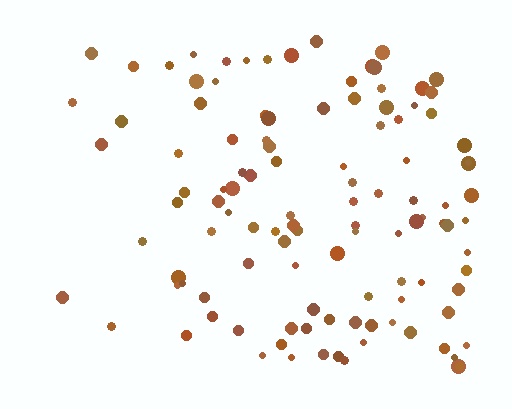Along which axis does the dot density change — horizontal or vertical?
Horizontal.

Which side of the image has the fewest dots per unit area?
The left.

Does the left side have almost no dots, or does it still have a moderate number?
Still a moderate number, just noticeably fewer than the right.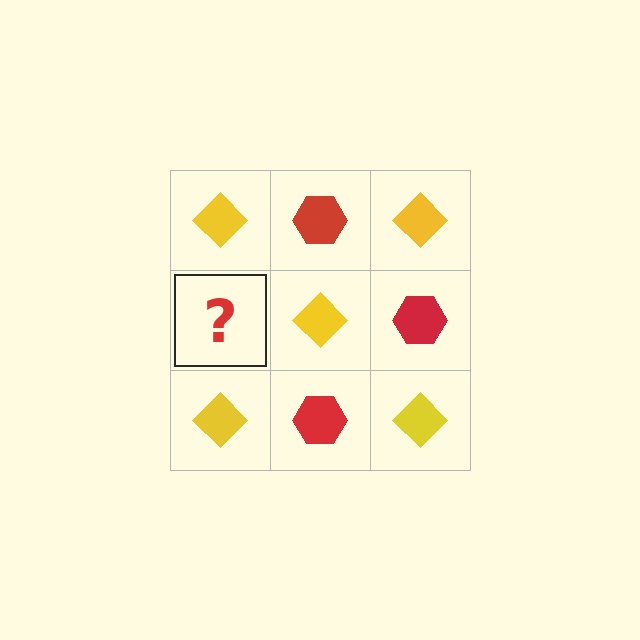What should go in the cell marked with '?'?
The missing cell should contain a red hexagon.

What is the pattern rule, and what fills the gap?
The rule is that it alternates yellow diamond and red hexagon in a checkerboard pattern. The gap should be filled with a red hexagon.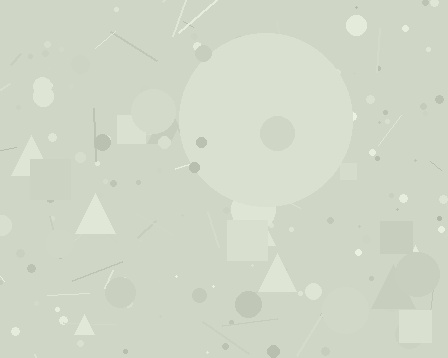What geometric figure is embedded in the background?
A circle is embedded in the background.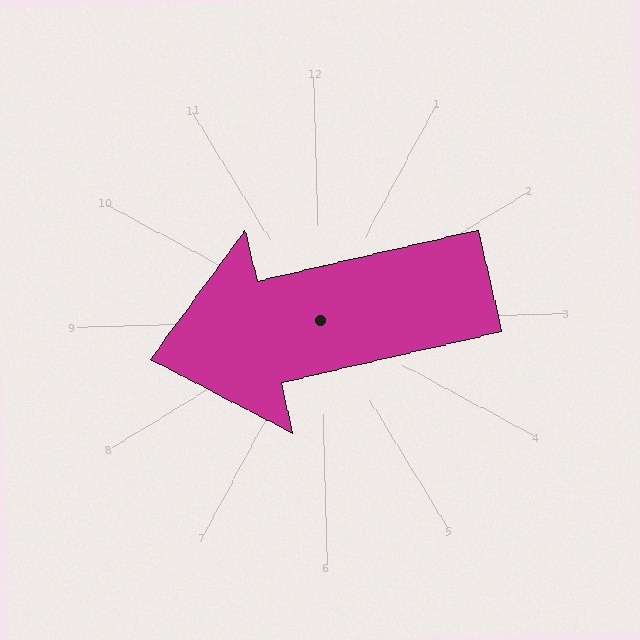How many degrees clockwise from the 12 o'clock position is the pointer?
Approximately 258 degrees.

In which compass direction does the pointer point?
West.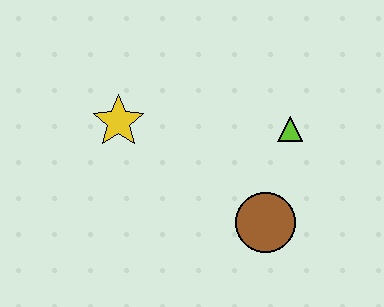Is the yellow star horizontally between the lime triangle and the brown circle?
No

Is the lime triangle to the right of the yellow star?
Yes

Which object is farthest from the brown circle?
The yellow star is farthest from the brown circle.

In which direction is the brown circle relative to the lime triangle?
The brown circle is below the lime triangle.